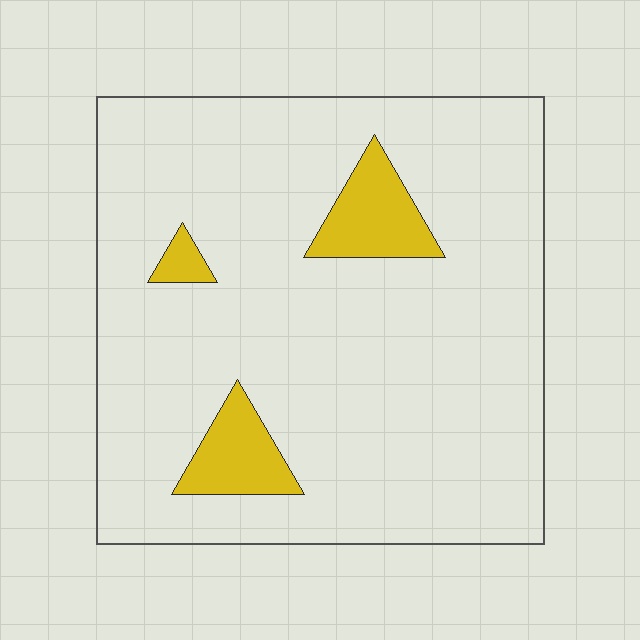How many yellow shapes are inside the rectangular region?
3.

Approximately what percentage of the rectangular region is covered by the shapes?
Approximately 10%.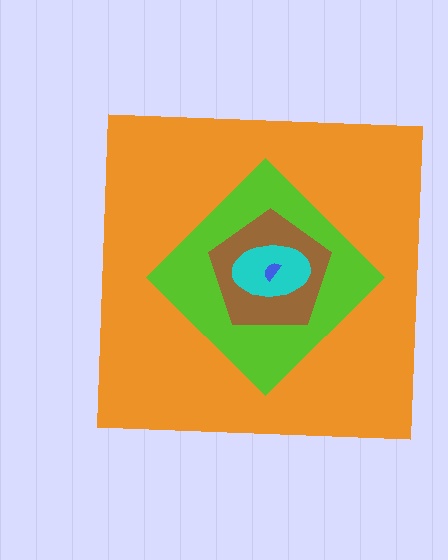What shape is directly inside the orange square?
The lime diamond.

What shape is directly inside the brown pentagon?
The cyan ellipse.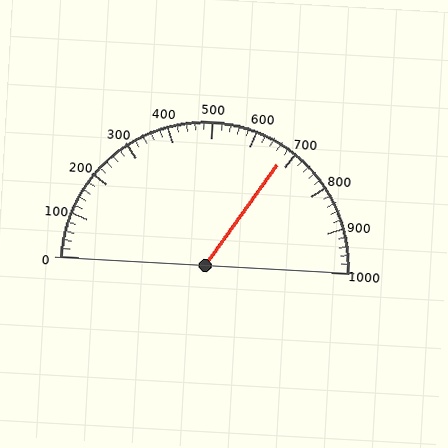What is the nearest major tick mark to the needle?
The nearest major tick mark is 700.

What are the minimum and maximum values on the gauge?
The gauge ranges from 0 to 1000.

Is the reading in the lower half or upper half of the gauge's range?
The reading is in the upper half of the range (0 to 1000).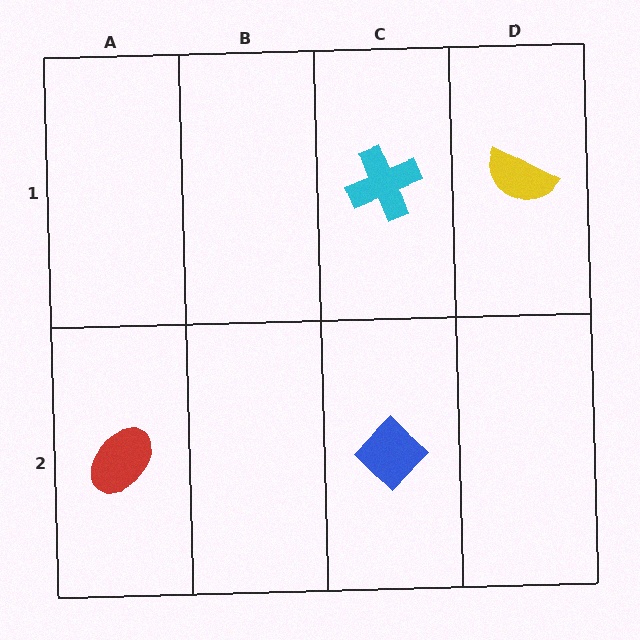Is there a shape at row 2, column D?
No, that cell is empty.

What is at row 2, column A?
A red ellipse.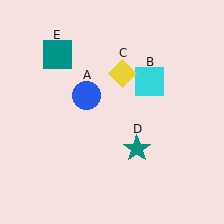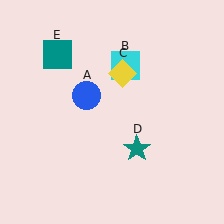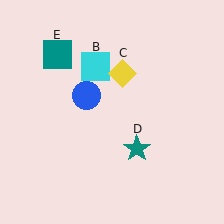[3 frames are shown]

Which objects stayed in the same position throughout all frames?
Blue circle (object A) and yellow diamond (object C) and teal star (object D) and teal square (object E) remained stationary.